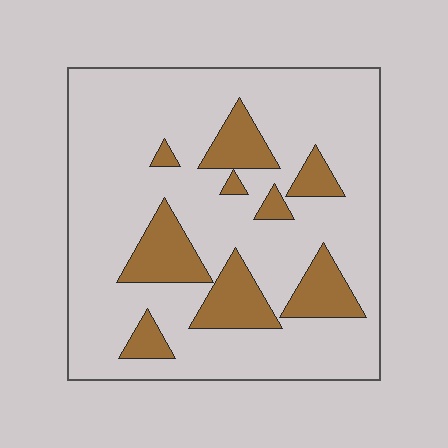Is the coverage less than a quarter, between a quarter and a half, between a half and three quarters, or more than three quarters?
Less than a quarter.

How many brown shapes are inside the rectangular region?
9.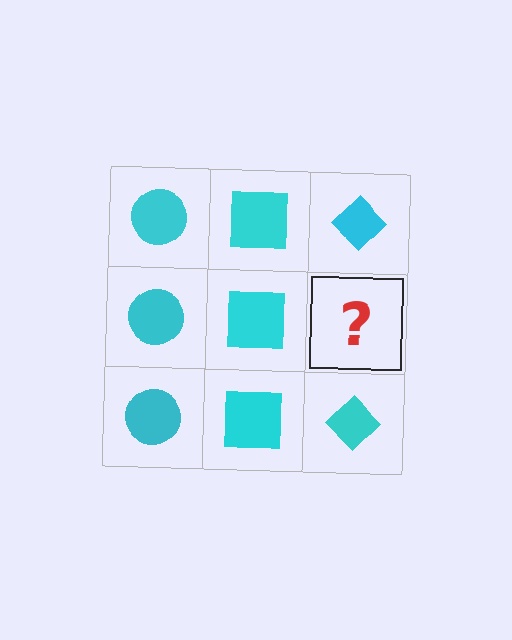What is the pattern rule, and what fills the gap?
The rule is that each column has a consistent shape. The gap should be filled with a cyan diamond.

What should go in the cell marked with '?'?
The missing cell should contain a cyan diamond.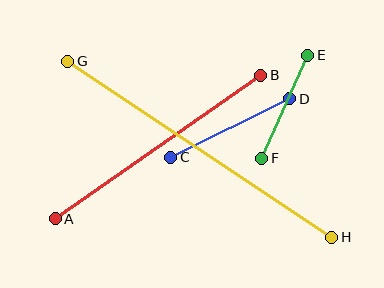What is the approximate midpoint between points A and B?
The midpoint is at approximately (158, 147) pixels.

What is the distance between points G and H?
The distance is approximately 317 pixels.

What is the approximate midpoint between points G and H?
The midpoint is at approximately (200, 149) pixels.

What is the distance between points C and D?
The distance is approximately 133 pixels.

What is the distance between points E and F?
The distance is approximately 113 pixels.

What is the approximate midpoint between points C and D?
The midpoint is at approximately (230, 128) pixels.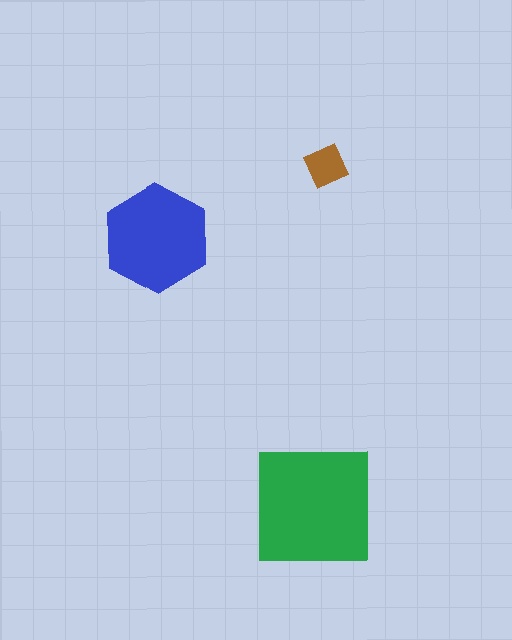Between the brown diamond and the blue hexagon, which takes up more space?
The blue hexagon.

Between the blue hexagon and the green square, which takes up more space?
The green square.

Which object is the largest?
The green square.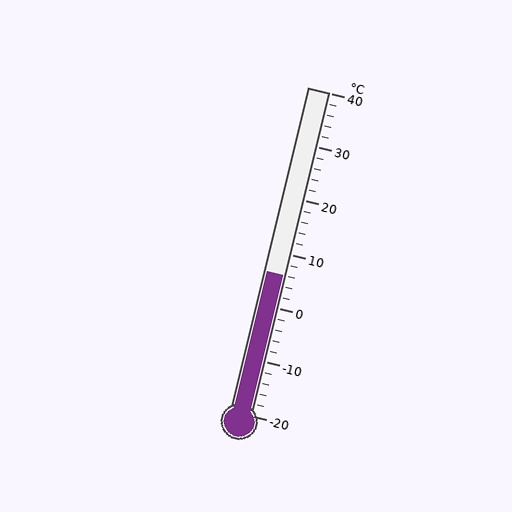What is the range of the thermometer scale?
The thermometer scale ranges from -20°C to 40°C.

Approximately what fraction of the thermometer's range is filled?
The thermometer is filled to approximately 45% of its range.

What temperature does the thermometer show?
The thermometer shows approximately 6°C.